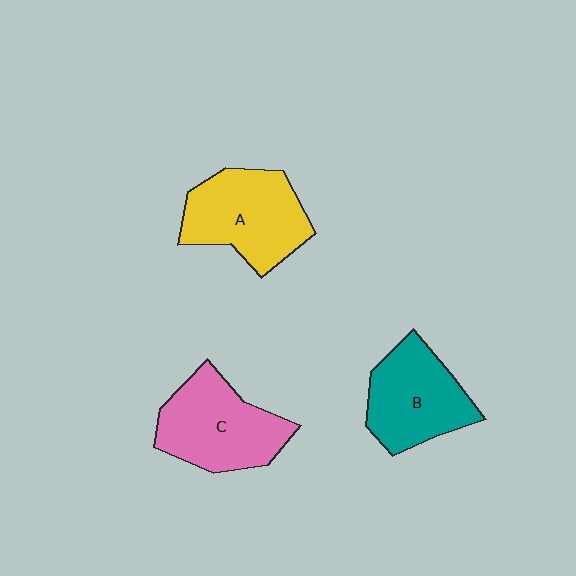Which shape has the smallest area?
Shape B (teal).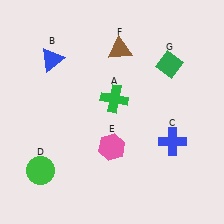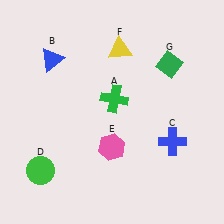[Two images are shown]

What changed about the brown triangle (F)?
In Image 1, F is brown. In Image 2, it changed to yellow.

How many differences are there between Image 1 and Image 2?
There is 1 difference between the two images.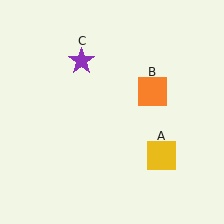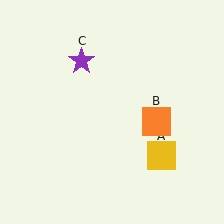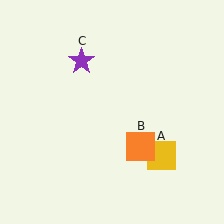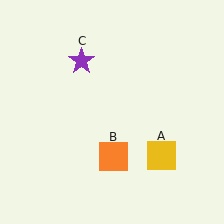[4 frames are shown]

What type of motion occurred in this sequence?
The orange square (object B) rotated clockwise around the center of the scene.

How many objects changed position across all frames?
1 object changed position: orange square (object B).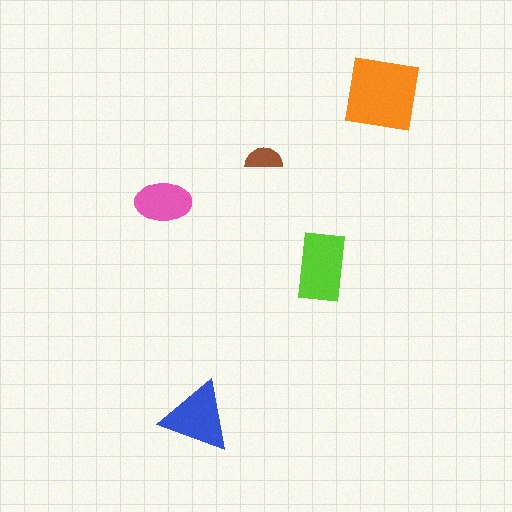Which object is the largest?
The orange square.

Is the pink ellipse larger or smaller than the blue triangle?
Smaller.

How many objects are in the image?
There are 5 objects in the image.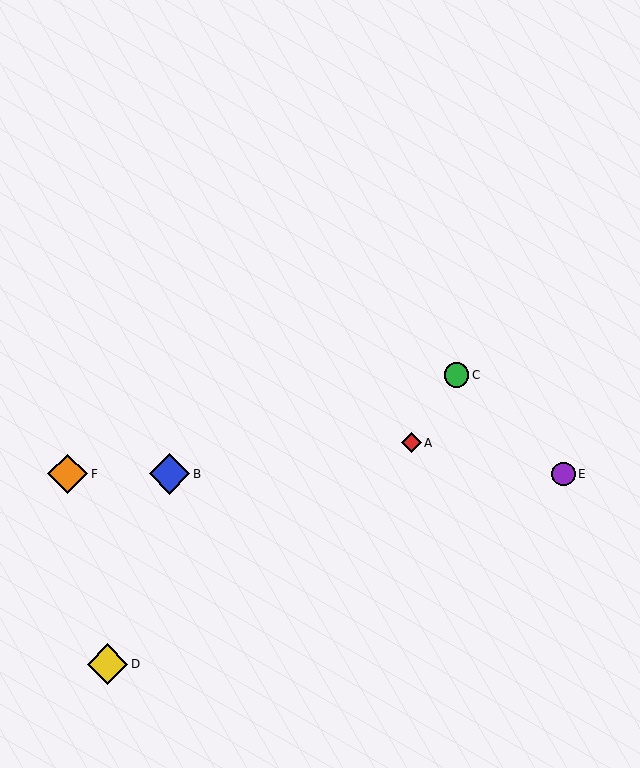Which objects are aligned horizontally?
Objects B, E, F are aligned horizontally.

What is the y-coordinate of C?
Object C is at y≈375.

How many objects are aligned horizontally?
3 objects (B, E, F) are aligned horizontally.